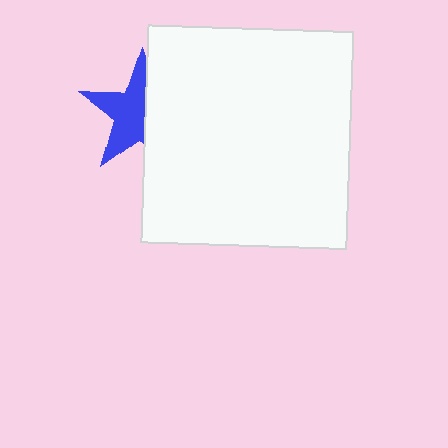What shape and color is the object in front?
The object in front is a white rectangle.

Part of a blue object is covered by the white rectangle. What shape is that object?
It is a star.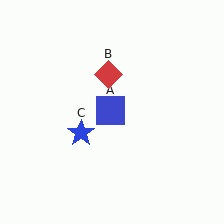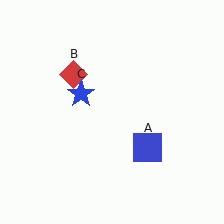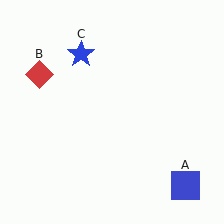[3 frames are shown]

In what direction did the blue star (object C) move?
The blue star (object C) moved up.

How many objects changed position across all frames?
3 objects changed position: blue square (object A), red diamond (object B), blue star (object C).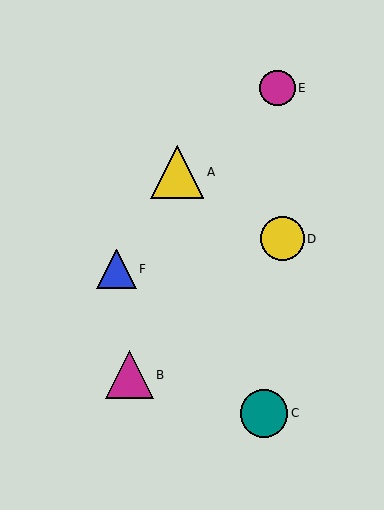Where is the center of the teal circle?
The center of the teal circle is at (264, 413).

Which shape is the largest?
The yellow triangle (labeled A) is the largest.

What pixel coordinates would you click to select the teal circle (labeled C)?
Click at (264, 413) to select the teal circle C.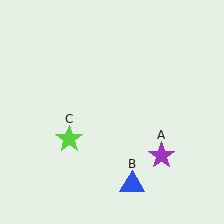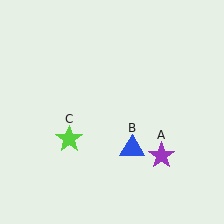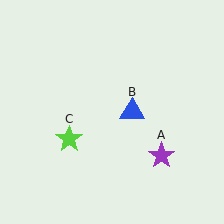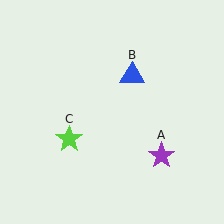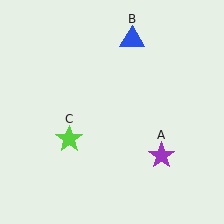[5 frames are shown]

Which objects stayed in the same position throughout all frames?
Purple star (object A) and lime star (object C) remained stationary.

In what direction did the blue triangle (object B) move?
The blue triangle (object B) moved up.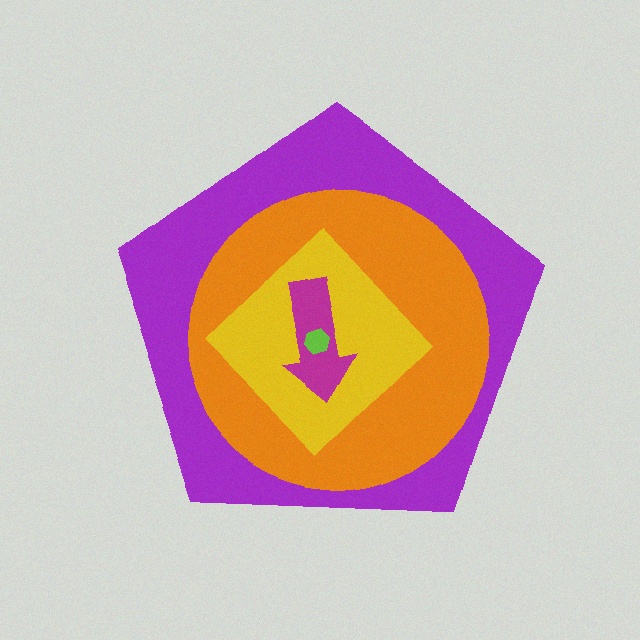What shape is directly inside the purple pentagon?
The orange circle.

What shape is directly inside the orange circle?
The yellow diamond.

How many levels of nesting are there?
5.